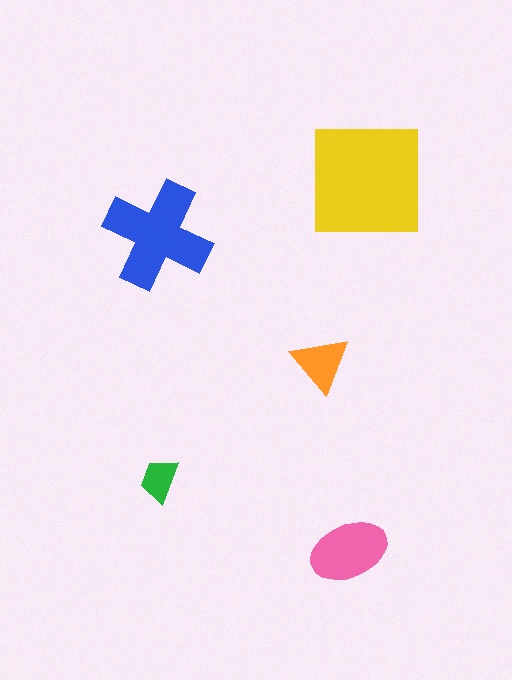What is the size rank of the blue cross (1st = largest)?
2nd.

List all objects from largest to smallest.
The yellow square, the blue cross, the pink ellipse, the orange triangle, the green trapezoid.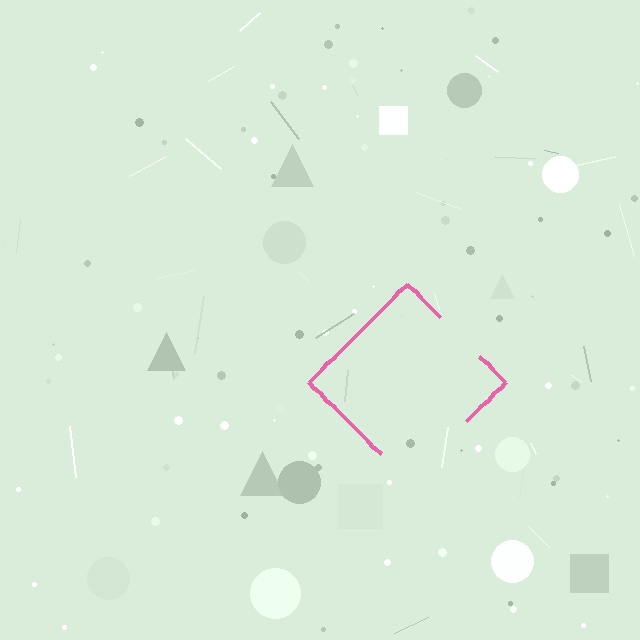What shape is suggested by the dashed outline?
The dashed outline suggests a diamond.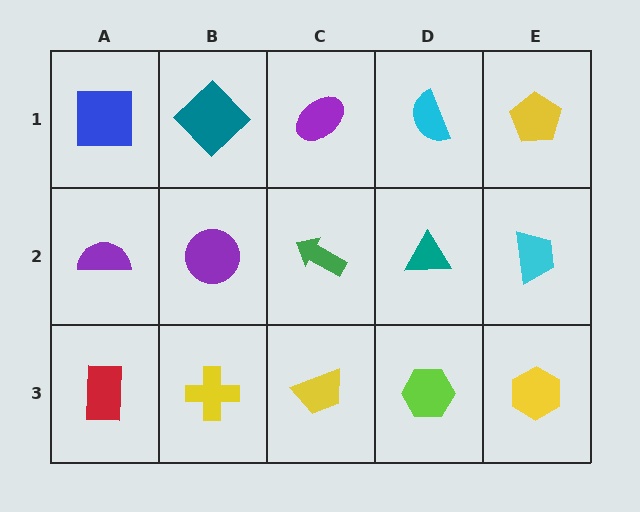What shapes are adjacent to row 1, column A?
A purple semicircle (row 2, column A), a teal diamond (row 1, column B).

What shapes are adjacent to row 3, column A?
A purple semicircle (row 2, column A), a yellow cross (row 3, column B).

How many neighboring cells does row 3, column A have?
2.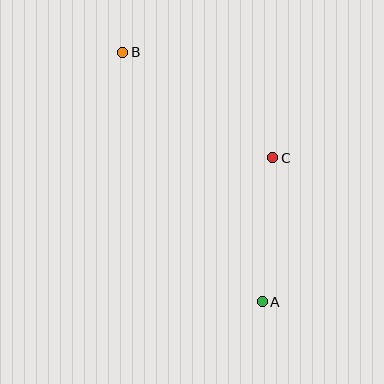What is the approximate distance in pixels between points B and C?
The distance between B and C is approximately 183 pixels.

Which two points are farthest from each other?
Points A and B are farthest from each other.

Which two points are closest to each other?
Points A and C are closest to each other.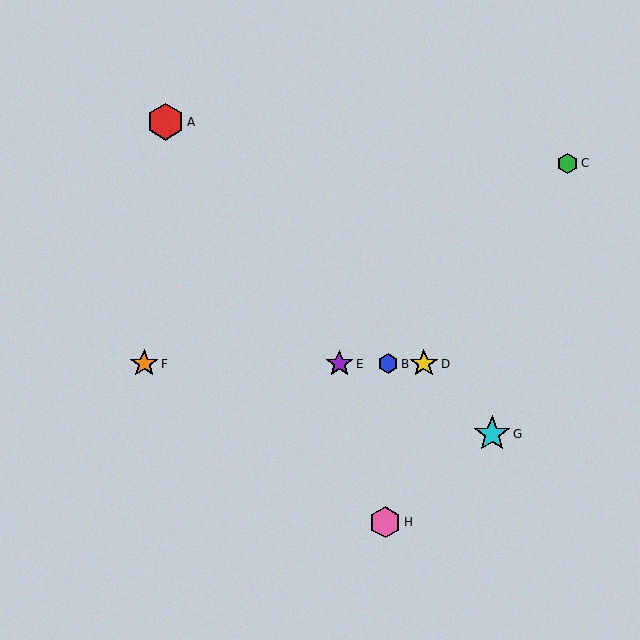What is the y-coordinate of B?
Object B is at y≈364.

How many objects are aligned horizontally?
4 objects (B, D, E, F) are aligned horizontally.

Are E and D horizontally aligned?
Yes, both are at y≈364.